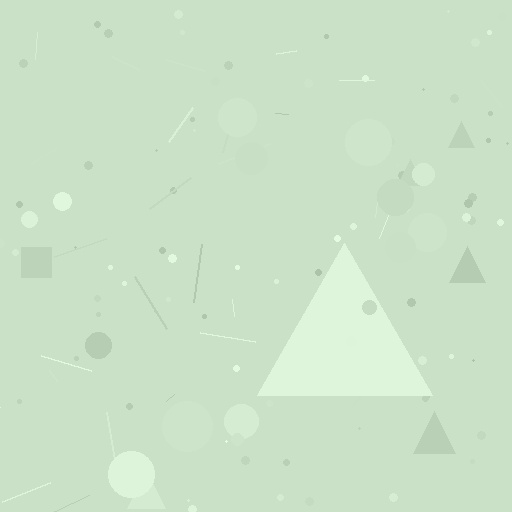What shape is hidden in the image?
A triangle is hidden in the image.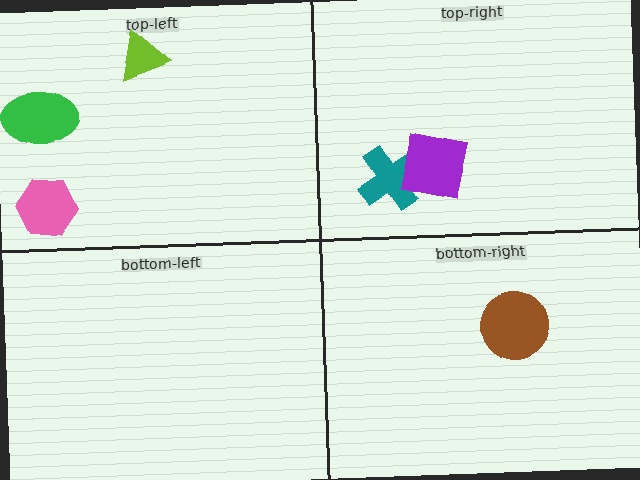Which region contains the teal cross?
The top-right region.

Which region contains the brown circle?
The bottom-right region.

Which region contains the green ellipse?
The top-left region.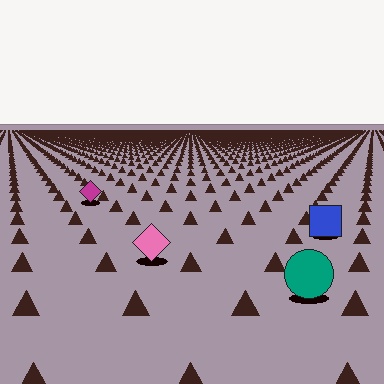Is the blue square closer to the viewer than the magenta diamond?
Yes. The blue square is closer — you can tell from the texture gradient: the ground texture is coarser near it.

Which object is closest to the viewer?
The teal circle is closest. The texture marks near it are larger and more spread out.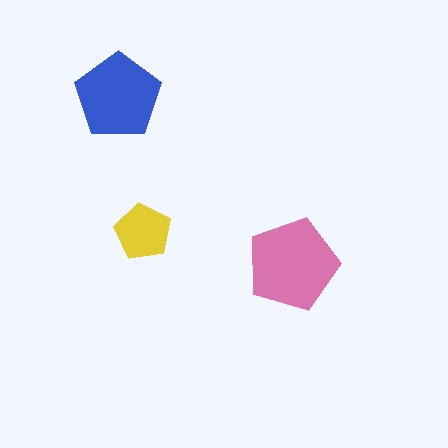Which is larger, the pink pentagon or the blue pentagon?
The pink one.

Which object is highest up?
The blue pentagon is topmost.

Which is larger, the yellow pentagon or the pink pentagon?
The pink one.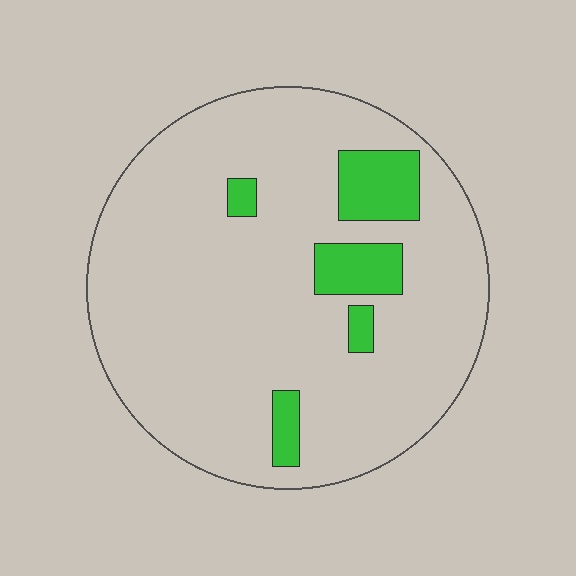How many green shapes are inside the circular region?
5.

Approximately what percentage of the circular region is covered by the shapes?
Approximately 10%.